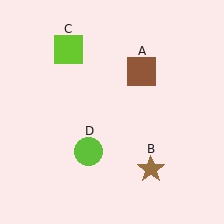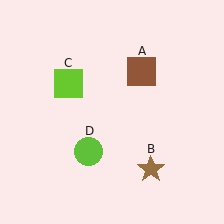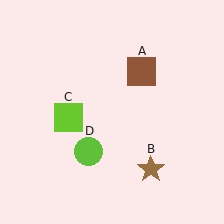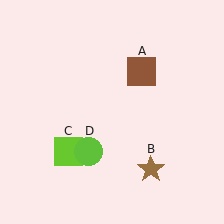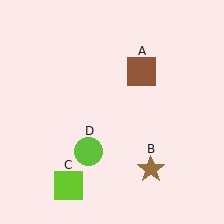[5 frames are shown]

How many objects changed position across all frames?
1 object changed position: lime square (object C).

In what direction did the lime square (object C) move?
The lime square (object C) moved down.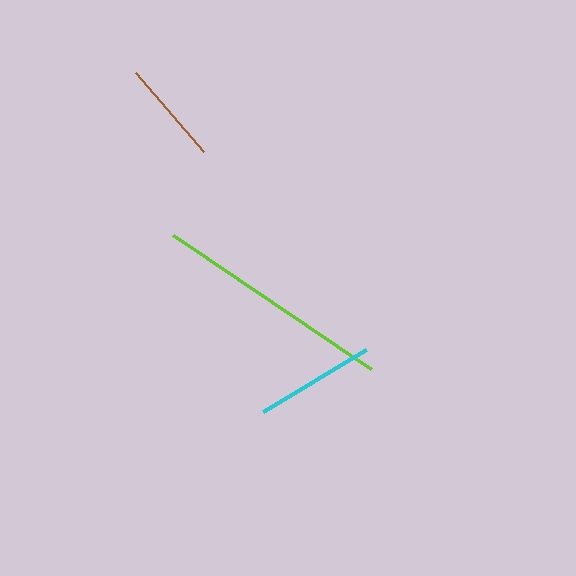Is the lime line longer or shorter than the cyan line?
The lime line is longer than the cyan line.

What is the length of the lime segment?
The lime segment is approximately 239 pixels long.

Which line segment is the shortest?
The brown line is the shortest at approximately 103 pixels.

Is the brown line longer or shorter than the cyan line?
The cyan line is longer than the brown line.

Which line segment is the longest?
The lime line is the longest at approximately 239 pixels.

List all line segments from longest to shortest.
From longest to shortest: lime, cyan, brown.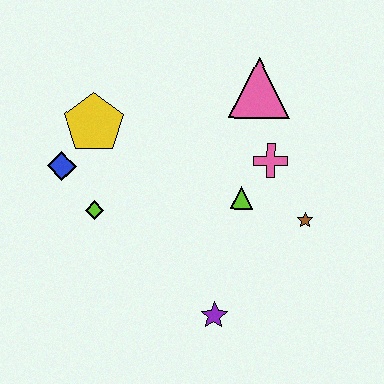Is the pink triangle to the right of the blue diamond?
Yes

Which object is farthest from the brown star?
The blue diamond is farthest from the brown star.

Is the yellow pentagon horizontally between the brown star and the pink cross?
No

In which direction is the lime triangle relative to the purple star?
The lime triangle is above the purple star.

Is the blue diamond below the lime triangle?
No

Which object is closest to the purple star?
The lime triangle is closest to the purple star.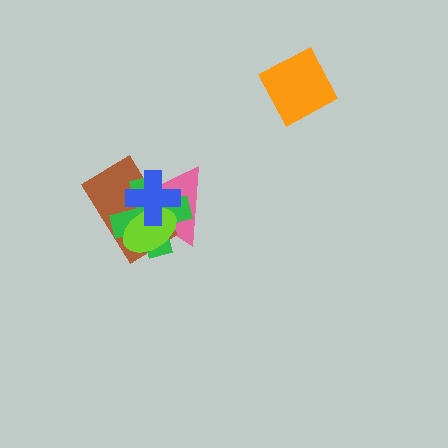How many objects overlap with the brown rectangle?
4 objects overlap with the brown rectangle.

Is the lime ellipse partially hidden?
Yes, it is partially covered by another shape.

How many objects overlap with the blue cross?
4 objects overlap with the blue cross.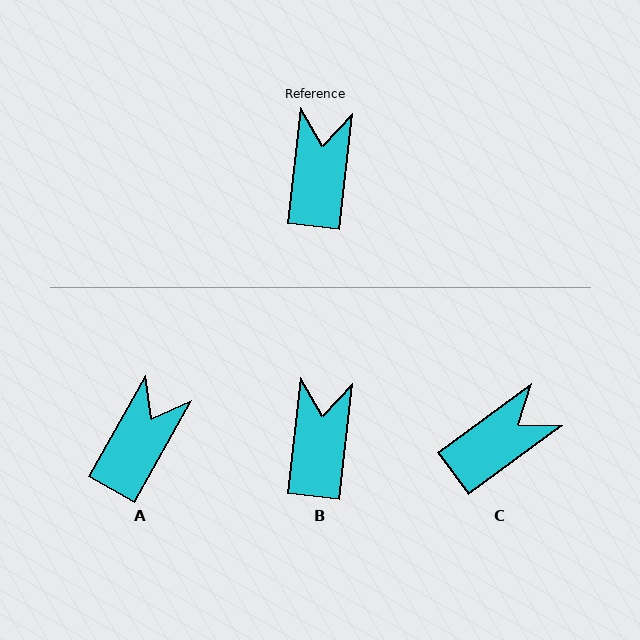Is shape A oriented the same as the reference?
No, it is off by about 23 degrees.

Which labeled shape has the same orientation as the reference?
B.